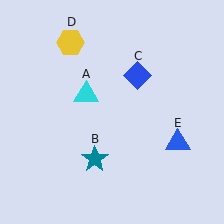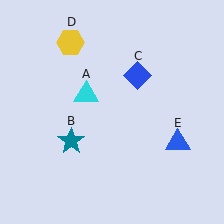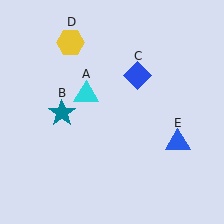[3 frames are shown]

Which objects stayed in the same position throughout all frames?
Cyan triangle (object A) and blue diamond (object C) and yellow hexagon (object D) and blue triangle (object E) remained stationary.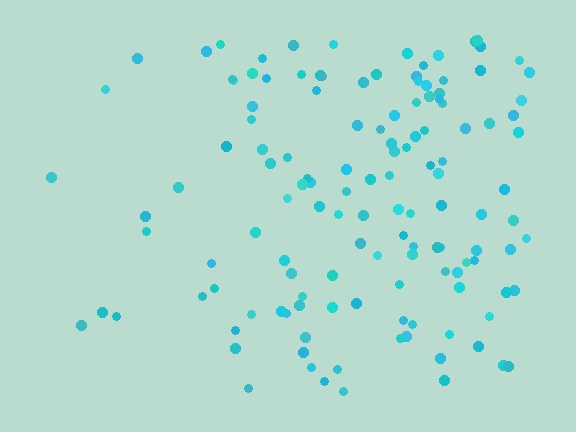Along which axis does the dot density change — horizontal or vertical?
Horizontal.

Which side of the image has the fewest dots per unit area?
The left.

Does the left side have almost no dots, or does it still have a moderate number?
Still a moderate number, just noticeably fewer than the right.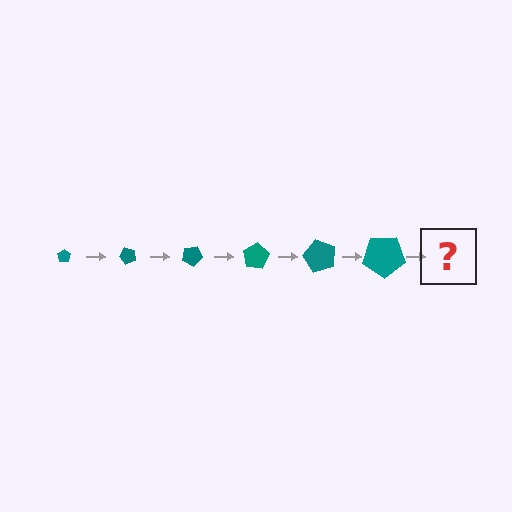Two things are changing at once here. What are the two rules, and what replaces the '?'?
The two rules are that the pentagon grows larger each step and it rotates 50 degrees each step. The '?' should be a pentagon, larger than the previous one and rotated 300 degrees from the start.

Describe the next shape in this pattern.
It should be a pentagon, larger than the previous one and rotated 300 degrees from the start.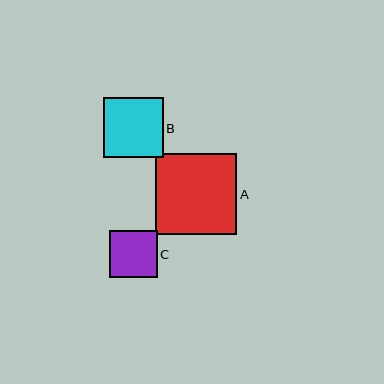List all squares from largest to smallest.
From largest to smallest: A, B, C.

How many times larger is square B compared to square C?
Square B is approximately 1.3 times the size of square C.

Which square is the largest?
Square A is the largest with a size of approximately 81 pixels.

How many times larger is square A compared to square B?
Square A is approximately 1.4 times the size of square B.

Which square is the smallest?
Square C is the smallest with a size of approximately 47 pixels.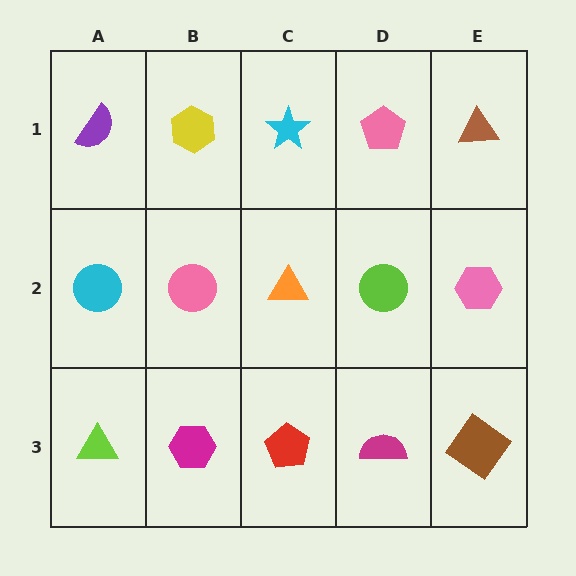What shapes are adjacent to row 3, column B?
A pink circle (row 2, column B), a lime triangle (row 3, column A), a red pentagon (row 3, column C).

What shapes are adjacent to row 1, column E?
A pink hexagon (row 2, column E), a pink pentagon (row 1, column D).